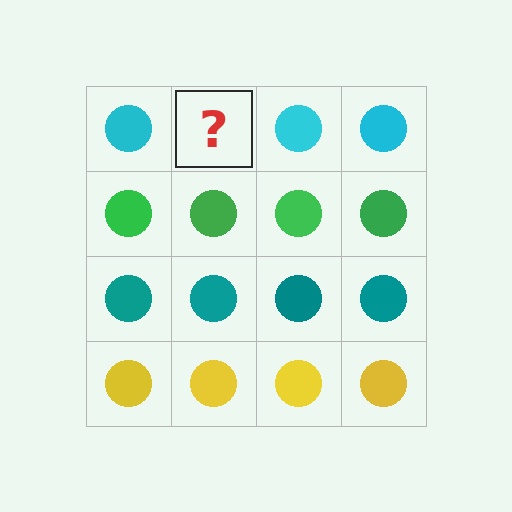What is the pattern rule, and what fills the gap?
The rule is that each row has a consistent color. The gap should be filled with a cyan circle.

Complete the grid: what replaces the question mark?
The question mark should be replaced with a cyan circle.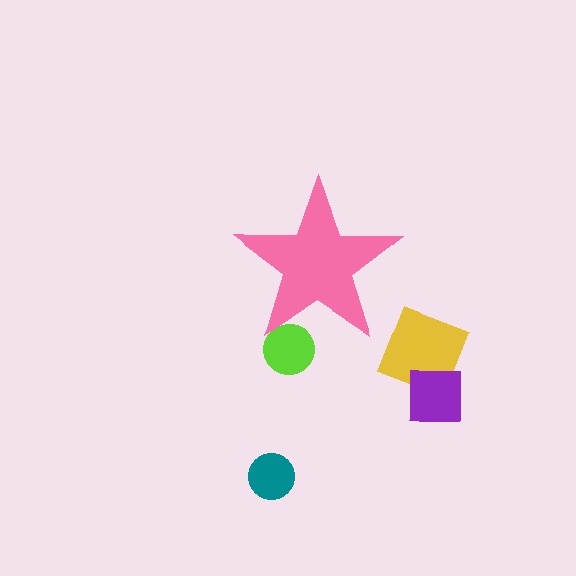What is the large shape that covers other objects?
A pink star.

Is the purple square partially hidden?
No, the purple square is fully visible.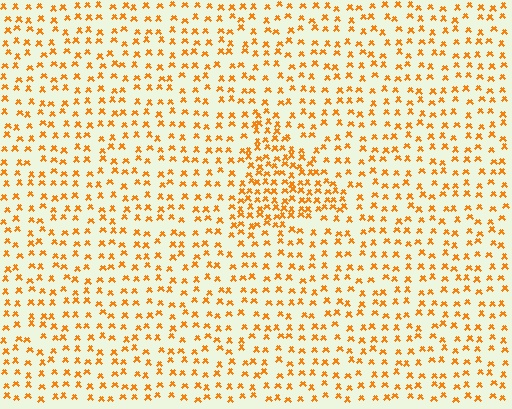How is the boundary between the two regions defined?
The boundary is defined by a change in element density (approximately 2.0x ratio). All elements are the same color, size, and shape.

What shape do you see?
I see a triangle.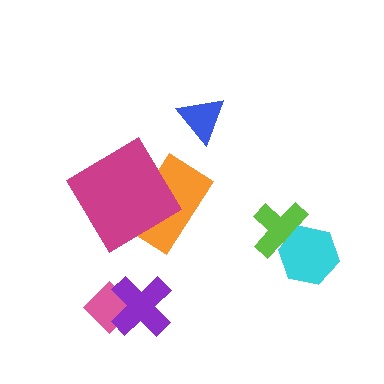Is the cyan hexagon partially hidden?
No, no other shape covers it.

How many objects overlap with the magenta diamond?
1 object overlaps with the magenta diamond.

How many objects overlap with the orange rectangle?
1 object overlaps with the orange rectangle.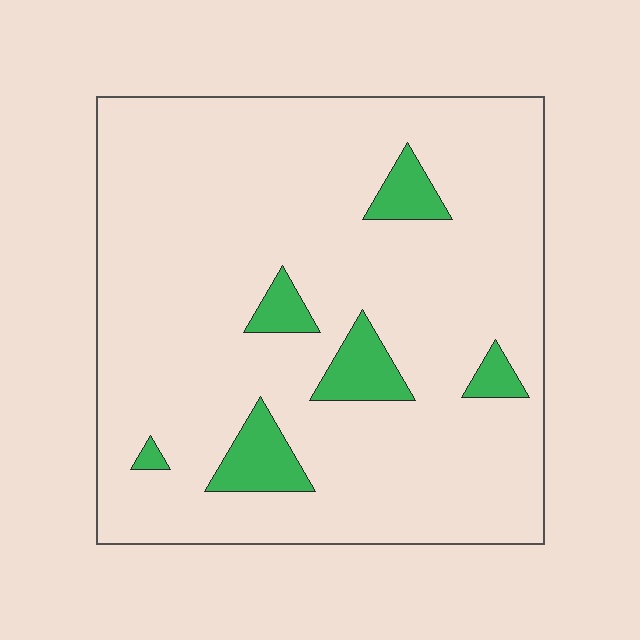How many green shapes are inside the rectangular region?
6.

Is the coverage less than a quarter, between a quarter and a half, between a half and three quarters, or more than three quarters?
Less than a quarter.